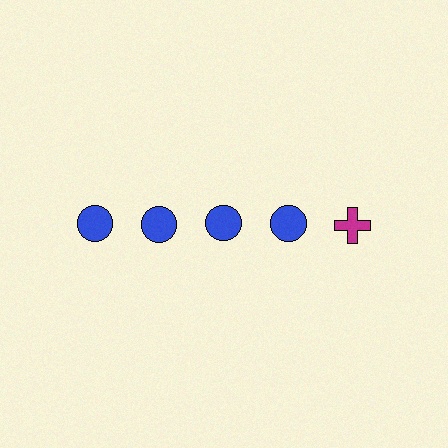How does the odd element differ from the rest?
It differs in both color (magenta instead of blue) and shape (cross instead of circle).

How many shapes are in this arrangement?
There are 5 shapes arranged in a grid pattern.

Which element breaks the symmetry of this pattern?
The magenta cross in the top row, rightmost column breaks the symmetry. All other shapes are blue circles.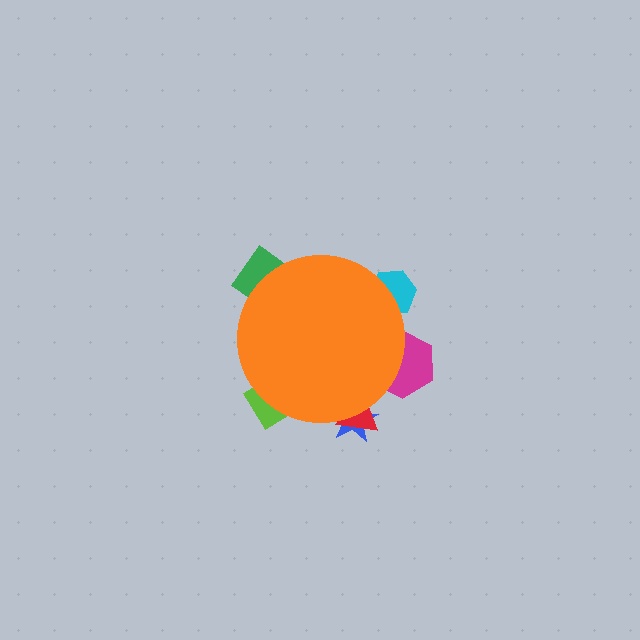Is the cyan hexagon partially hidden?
Yes, the cyan hexagon is partially hidden behind the orange circle.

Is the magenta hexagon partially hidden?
Yes, the magenta hexagon is partially hidden behind the orange circle.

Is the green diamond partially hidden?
Yes, the green diamond is partially hidden behind the orange circle.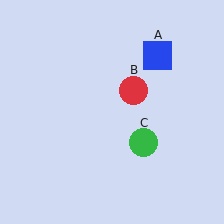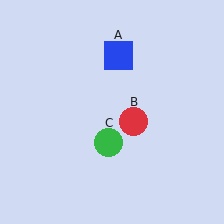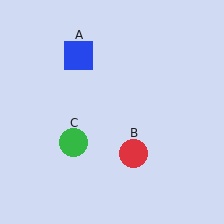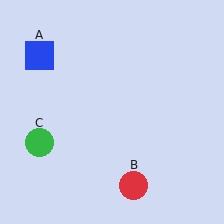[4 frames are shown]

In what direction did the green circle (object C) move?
The green circle (object C) moved left.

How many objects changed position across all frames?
3 objects changed position: blue square (object A), red circle (object B), green circle (object C).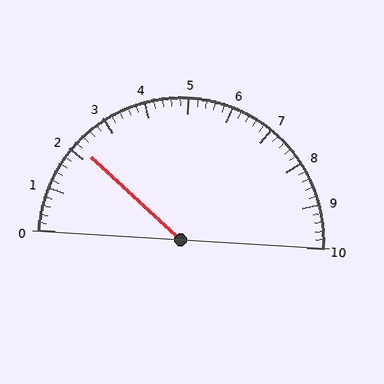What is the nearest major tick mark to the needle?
The nearest major tick mark is 2.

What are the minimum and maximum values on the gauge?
The gauge ranges from 0 to 10.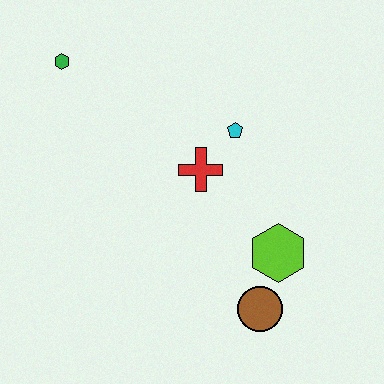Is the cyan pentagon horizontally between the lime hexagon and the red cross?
Yes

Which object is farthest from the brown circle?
The green hexagon is farthest from the brown circle.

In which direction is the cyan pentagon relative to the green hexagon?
The cyan pentagon is to the right of the green hexagon.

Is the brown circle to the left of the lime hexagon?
Yes